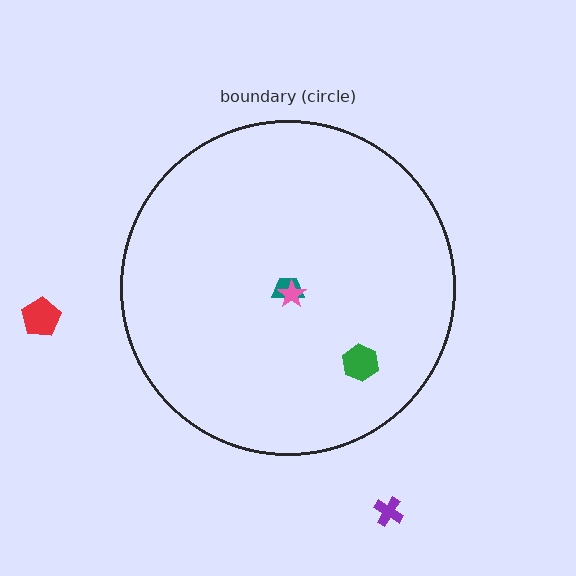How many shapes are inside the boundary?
3 inside, 2 outside.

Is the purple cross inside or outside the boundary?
Outside.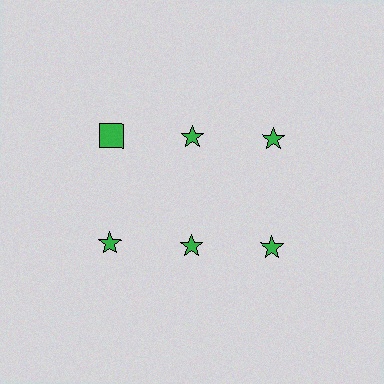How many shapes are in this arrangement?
There are 6 shapes arranged in a grid pattern.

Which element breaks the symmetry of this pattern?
The green square in the top row, leftmost column breaks the symmetry. All other shapes are green stars.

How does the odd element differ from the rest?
It has a different shape: square instead of star.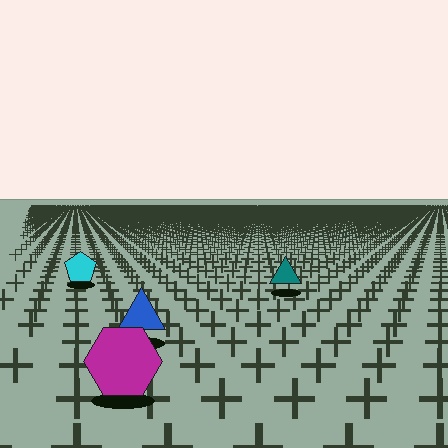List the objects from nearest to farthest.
From nearest to farthest: the magenta hexagon, the blue triangle, the teal triangle, the cyan pentagon.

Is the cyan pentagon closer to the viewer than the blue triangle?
No. The blue triangle is closer — you can tell from the texture gradient: the ground texture is coarser near it.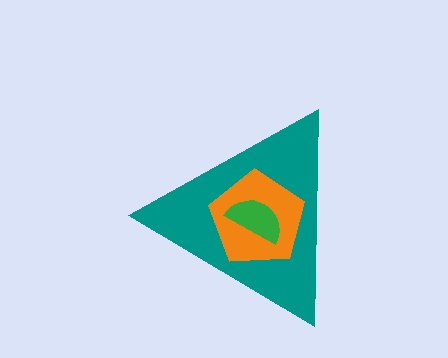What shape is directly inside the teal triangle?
The orange pentagon.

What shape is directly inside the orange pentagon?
The green semicircle.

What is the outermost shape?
The teal triangle.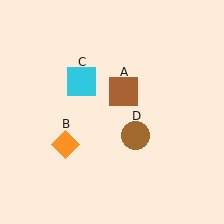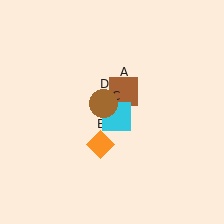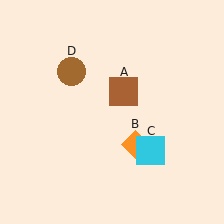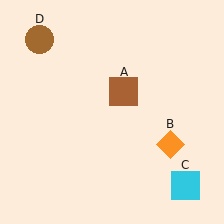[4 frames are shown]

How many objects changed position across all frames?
3 objects changed position: orange diamond (object B), cyan square (object C), brown circle (object D).